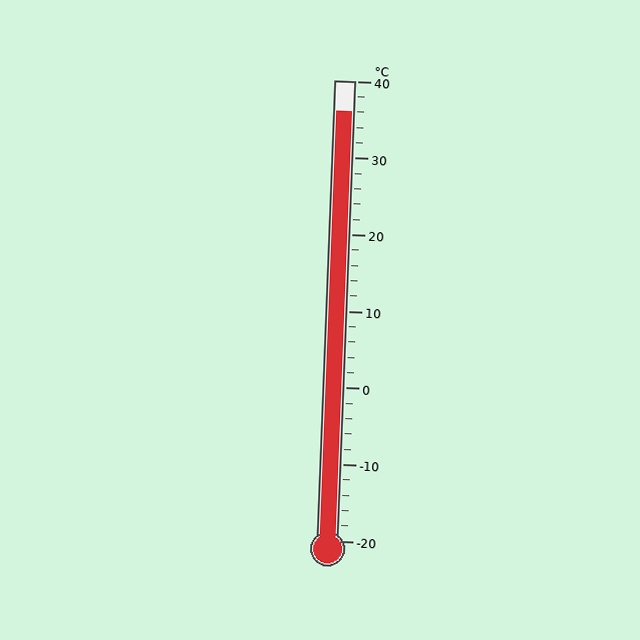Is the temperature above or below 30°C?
The temperature is above 30°C.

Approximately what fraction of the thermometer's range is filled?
The thermometer is filled to approximately 95% of its range.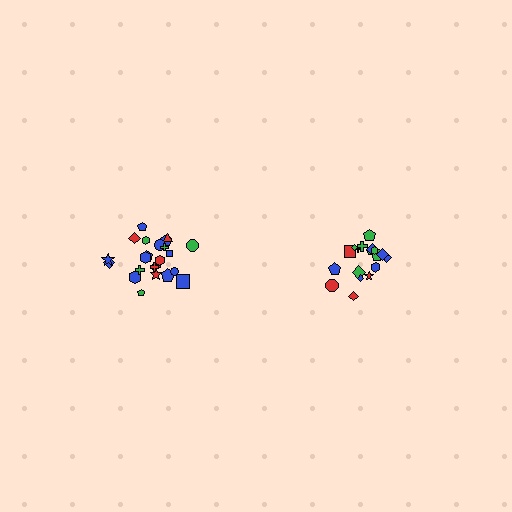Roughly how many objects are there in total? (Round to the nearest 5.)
Roughly 45 objects in total.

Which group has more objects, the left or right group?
The left group.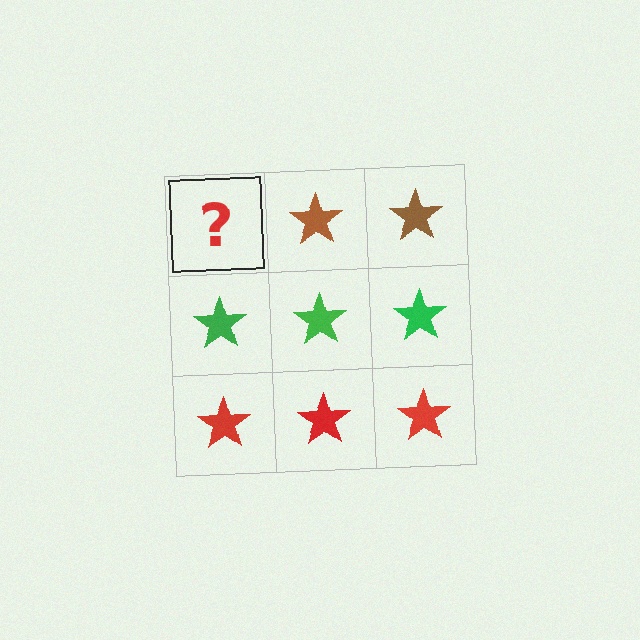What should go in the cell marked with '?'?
The missing cell should contain a brown star.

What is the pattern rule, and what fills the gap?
The rule is that each row has a consistent color. The gap should be filled with a brown star.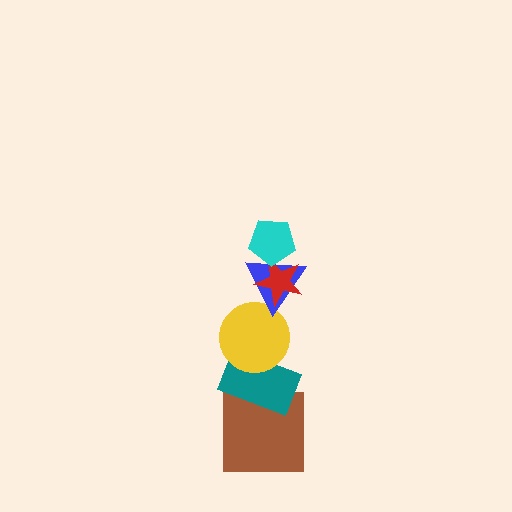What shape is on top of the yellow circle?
The blue triangle is on top of the yellow circle.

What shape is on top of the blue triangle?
The red star is on top of the blue triangle.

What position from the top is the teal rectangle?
The teal rectangle is 5th from the top.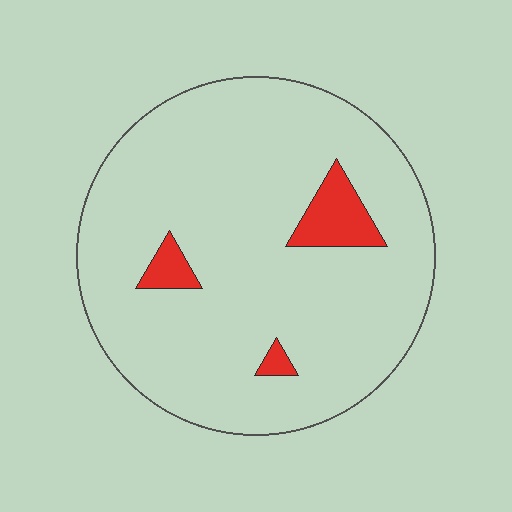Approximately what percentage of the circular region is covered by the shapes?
Approximately 5%.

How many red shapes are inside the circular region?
3.